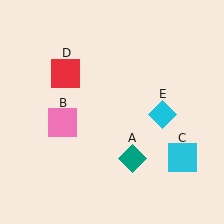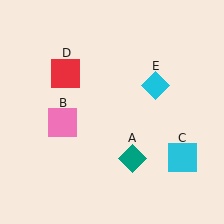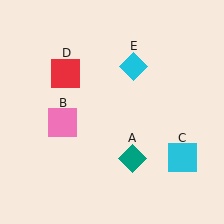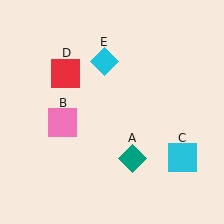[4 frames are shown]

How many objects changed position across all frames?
1 object changed position: cyan diamond (object E).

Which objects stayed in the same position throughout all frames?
Teal diamond (object A) and pink square (object B) and cyan square (object C) and red square (object D) remained stationary.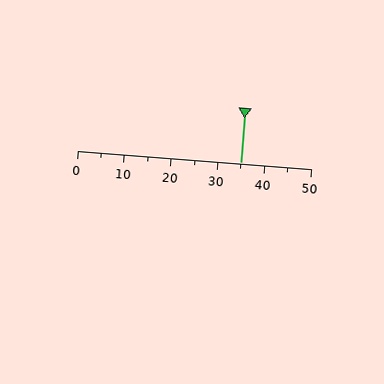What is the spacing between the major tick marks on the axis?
The major ticks are spaced 10 apart.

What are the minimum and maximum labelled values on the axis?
The axis runs from 0 to 50.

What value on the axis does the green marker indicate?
The marker indicates approximately 35.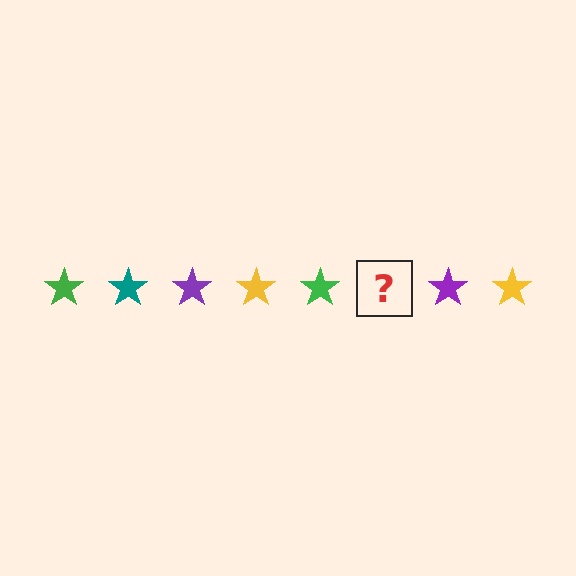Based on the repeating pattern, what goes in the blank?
The blank should be a teal star.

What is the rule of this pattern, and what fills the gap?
The rule is that the pattern cycles through green, teal, purple, yellow stars. The gap should be filled with a teal star.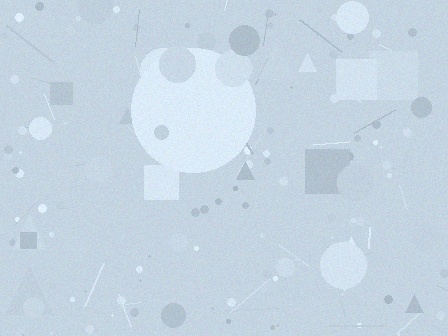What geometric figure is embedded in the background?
A circle is embedded in the background.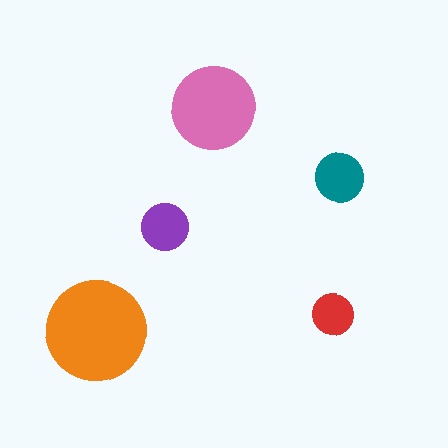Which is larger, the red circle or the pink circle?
The pink one.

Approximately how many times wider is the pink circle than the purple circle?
About 2 times wider.